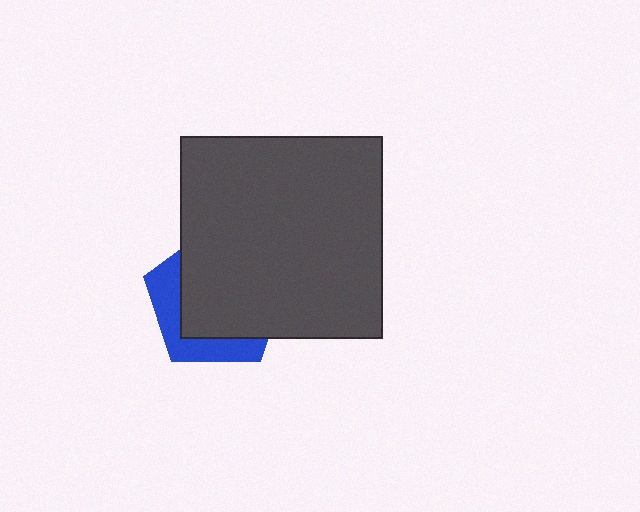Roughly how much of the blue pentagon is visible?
A small part of it is visible (roughly 31%).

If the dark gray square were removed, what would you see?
You would see the complete blue pentagon.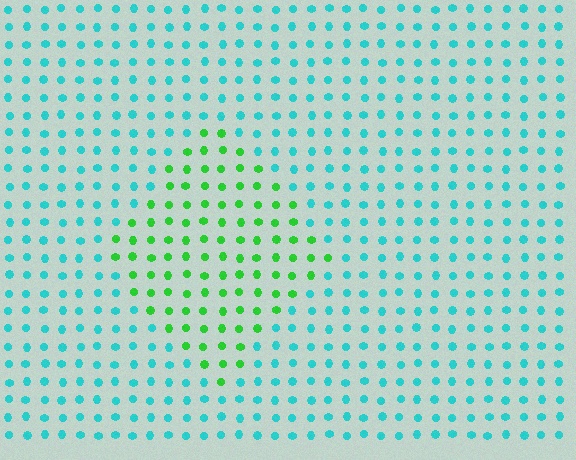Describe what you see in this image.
The image is filled with small cyan elements in a uniform arrangement. A diamond-shaped region is visible where the elements are tinted to a slightly different hue, forming a subtle color boundary.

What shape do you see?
I see a diamond.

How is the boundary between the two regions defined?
The boundary is defined purely by a slight shift in hue (about 56 degrees). Spacing, size, and orientation are identical on both sides.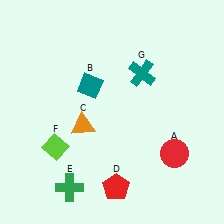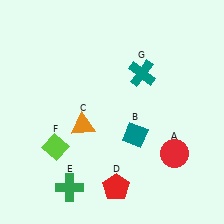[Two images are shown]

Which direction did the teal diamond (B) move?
The teal diamond (B) moved down.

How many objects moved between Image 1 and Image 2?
1 object moved between the two images.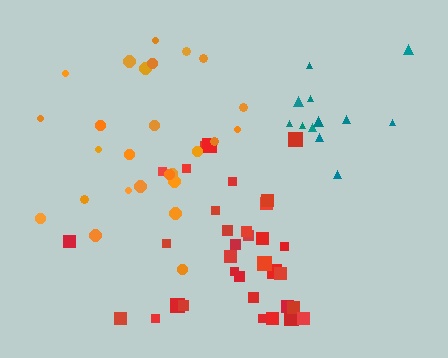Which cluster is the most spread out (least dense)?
Orange.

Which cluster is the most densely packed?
Red.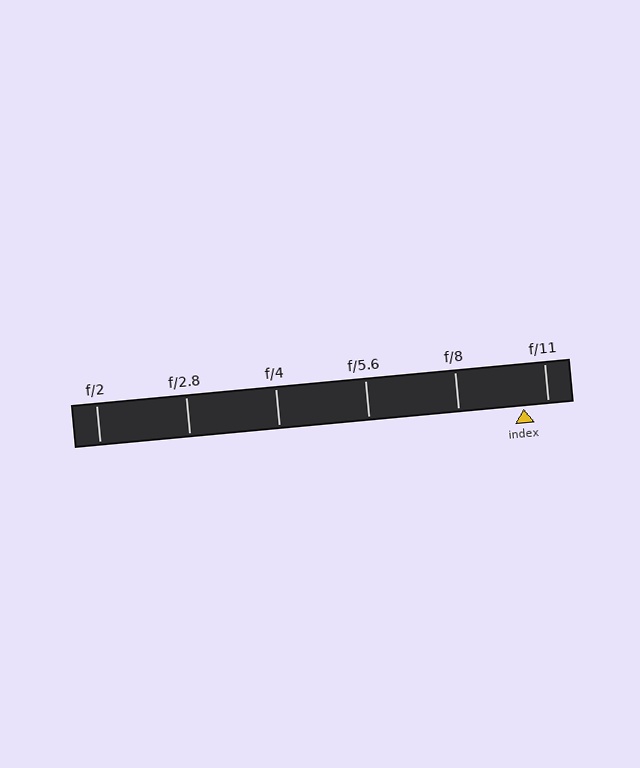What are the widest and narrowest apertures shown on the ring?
The widest aperture shown is f/2 and the narrowest is f/11.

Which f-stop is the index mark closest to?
The index mark is closest to f/11.